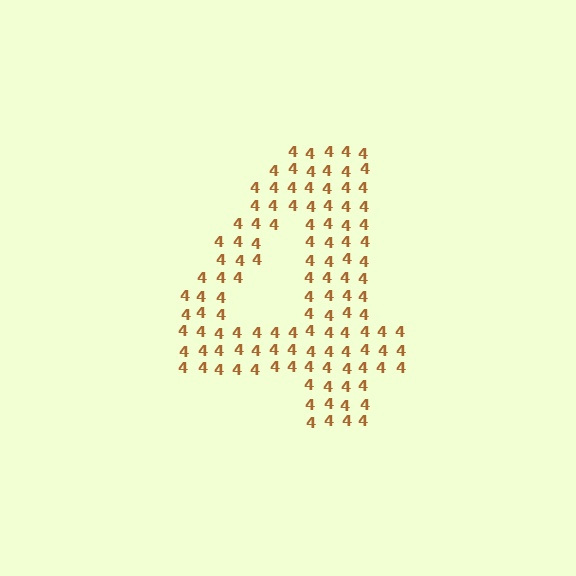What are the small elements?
The small elements are digit 4's.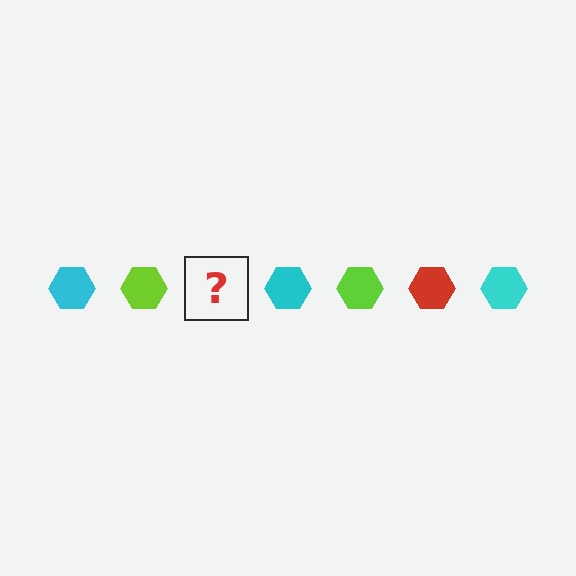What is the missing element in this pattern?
The missing element is a red hexagon.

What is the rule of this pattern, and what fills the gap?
The rule is that the pattern cycles through cyan, lime, red hexagons. The gap should be filled with a red hexagon.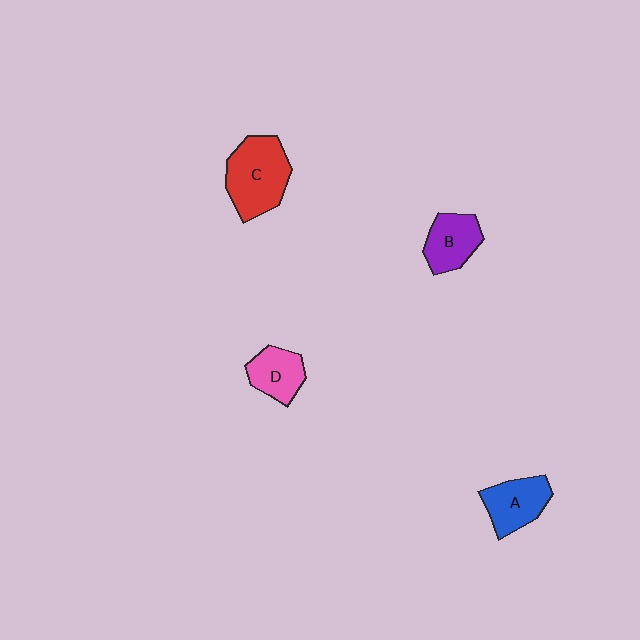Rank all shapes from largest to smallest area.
From largest to smallest: C (red), A (blue), B (purple), D (pink).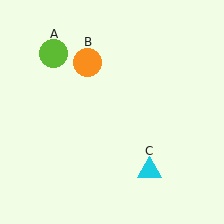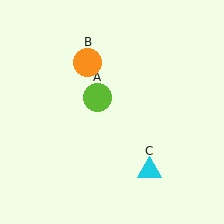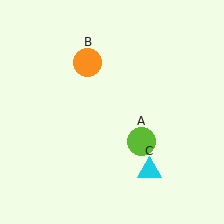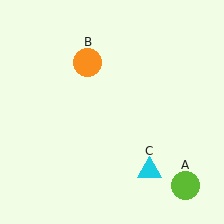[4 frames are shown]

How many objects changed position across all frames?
1 object changed position: lime circle (object A).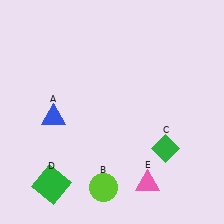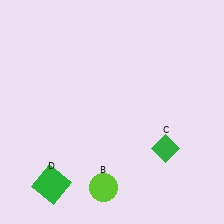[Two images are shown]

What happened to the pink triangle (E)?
The pink triangle (E) was removed in Image 2. It was in the bottom-right area of Image 1.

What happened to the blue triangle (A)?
The blue triangle (A) was removed in Image 2. It was in the bottom-left area of Image 1.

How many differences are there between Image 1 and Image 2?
There are 2 differences between the two images.